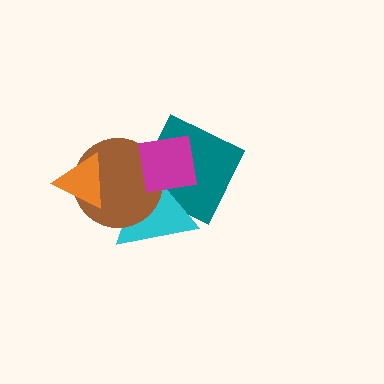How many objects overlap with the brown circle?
4 objects overlap with the brown circle.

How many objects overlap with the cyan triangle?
3 objects overlap with the cyan triangle.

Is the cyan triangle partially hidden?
Yes, it is partially covered by another shape.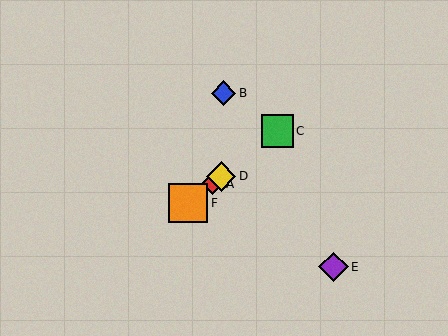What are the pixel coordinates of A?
Object A is at (212, 184).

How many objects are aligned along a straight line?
4 objects (A, C, D, F) are aligned along a straight line.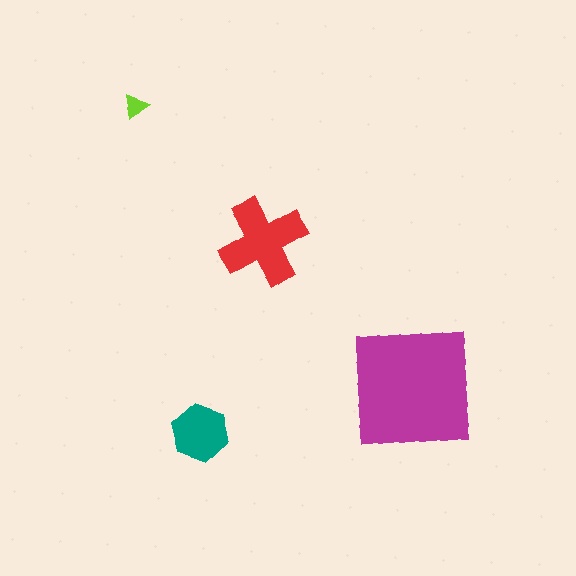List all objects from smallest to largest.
The lime triangle, the teal hexagon, the red cross, the magenta square.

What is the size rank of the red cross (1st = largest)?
2nd.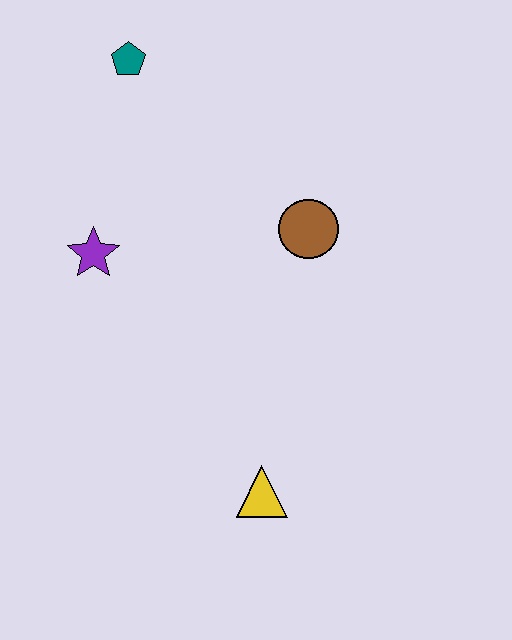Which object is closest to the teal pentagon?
The purple star is closest to the teal pentagon.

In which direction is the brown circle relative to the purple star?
The brown circle is to the right of the purple star.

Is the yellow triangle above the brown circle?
No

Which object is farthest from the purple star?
The yellow triangle is farthest from the purple star.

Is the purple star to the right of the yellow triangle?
No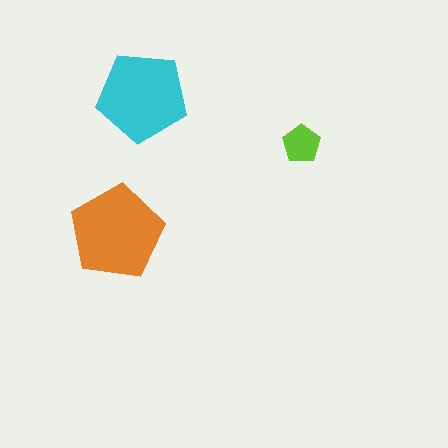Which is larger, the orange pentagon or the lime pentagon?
The orange one.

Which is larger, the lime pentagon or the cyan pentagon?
The cyan one.